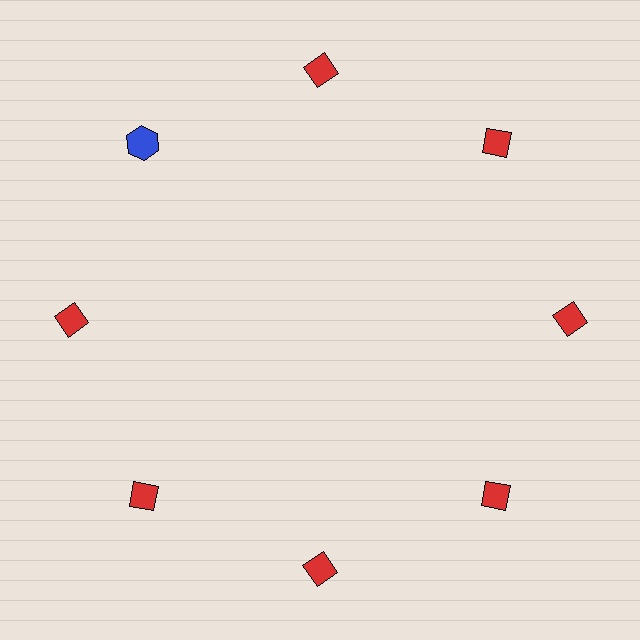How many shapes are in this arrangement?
There are 8 shapes arranged in a ring pattern.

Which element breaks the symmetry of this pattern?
The blue hexagon at roughly the 10 o'clock position breaks the symmetry. All other shapes are red diamonds.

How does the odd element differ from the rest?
It differs in both color (blue instead of red) and shape (hexagon instead of diamond).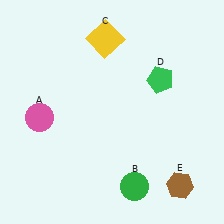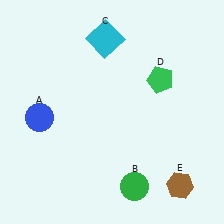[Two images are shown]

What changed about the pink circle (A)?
In Image 1, A is pink. In Image 2, it changed to blue.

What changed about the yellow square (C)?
In Image 1, C is yellow. In Image 2, it changed to cyan.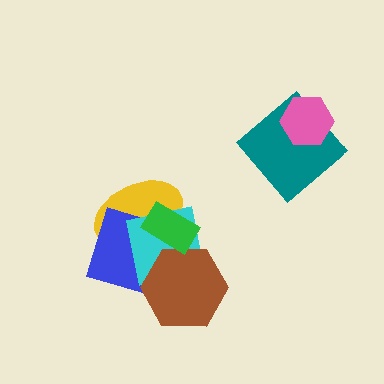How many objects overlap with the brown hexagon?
3 objects overlap with the brown hexagon.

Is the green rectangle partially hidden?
No, no other shape covers it.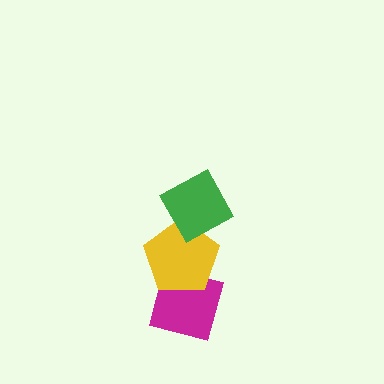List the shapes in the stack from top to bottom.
From top to bottom: the green diamond, the yellow pentagon, the magenta square.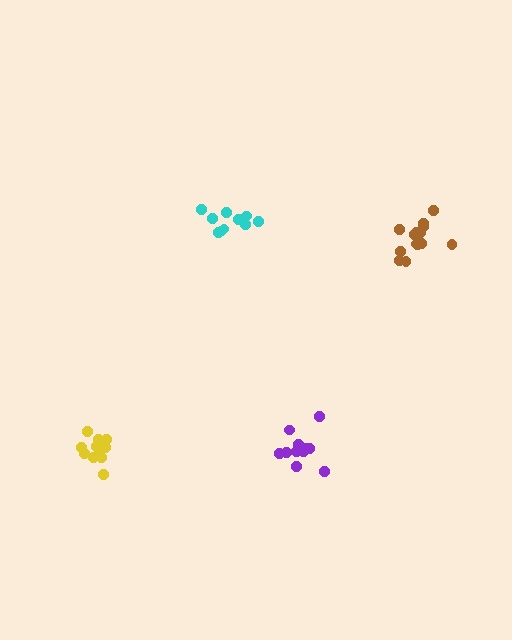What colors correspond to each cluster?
The clusters are colored: yellow, cyan, brown, purple.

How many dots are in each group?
Group 1: 11 dots, Group 2: 10 dots, Group 3: 16 dots, Group 4: 12 dots (49 total).